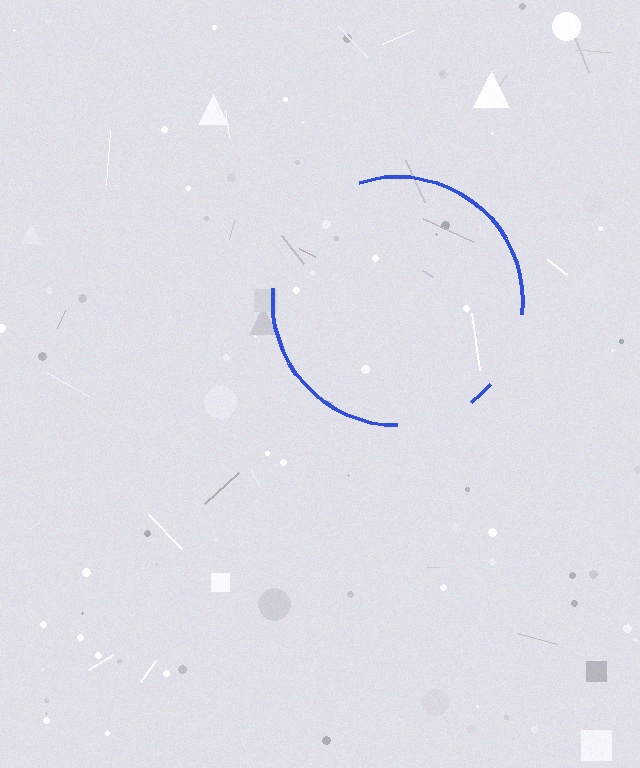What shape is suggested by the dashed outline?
The dashed outline suggests a circle.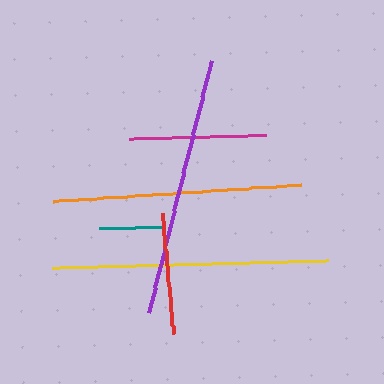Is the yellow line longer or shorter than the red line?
The yellow line is longer than the red line.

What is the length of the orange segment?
The orange segment is approximately 248 pixels long.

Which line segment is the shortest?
The teal line is the shortest at approximately 62 pixels.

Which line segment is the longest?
The yellow line is the longest at approximately 276 pixels.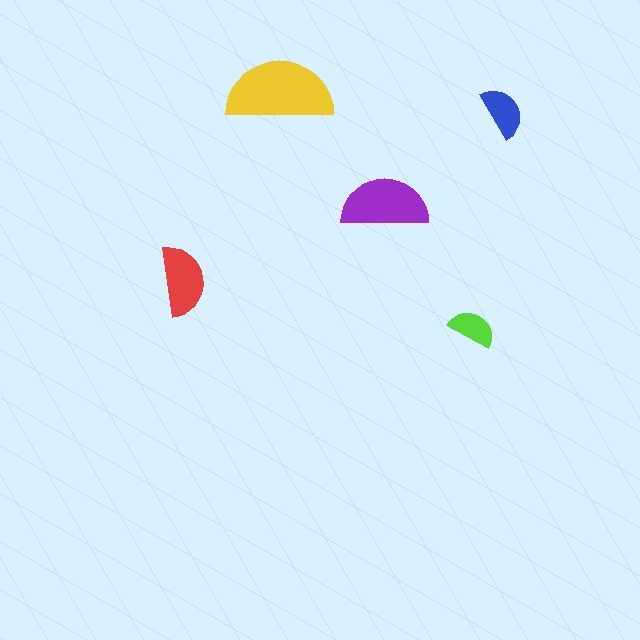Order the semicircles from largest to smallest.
the yellow one, the purple one, the red one, the blue one, the lime one.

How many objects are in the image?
There are 5 objects in the image.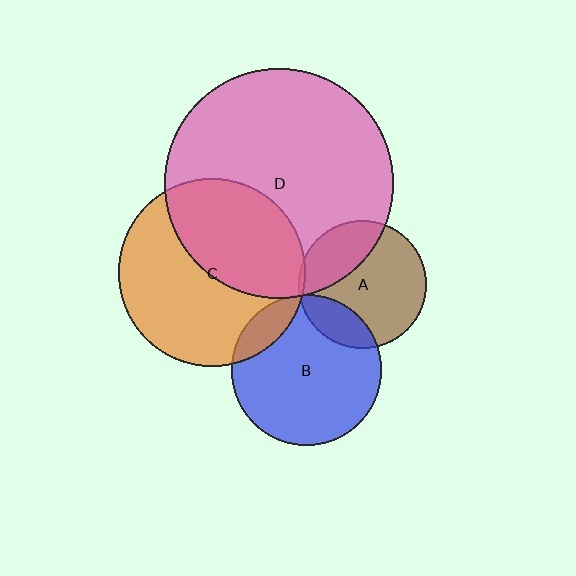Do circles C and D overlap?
Yes.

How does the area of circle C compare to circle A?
Approximately 2.1 times.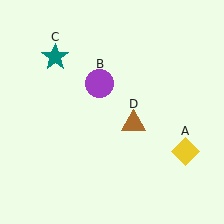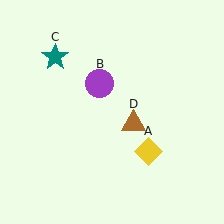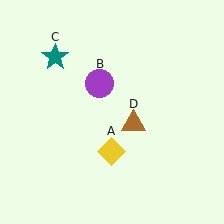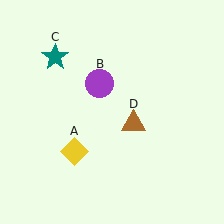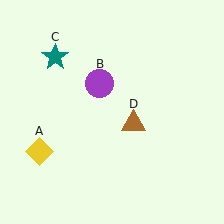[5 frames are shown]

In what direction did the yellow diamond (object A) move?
The yellow diamond (object A) moved left.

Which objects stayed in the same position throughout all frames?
Purple circle (object B) and teal star (object C) and brown triangle (object D) remained stationary.